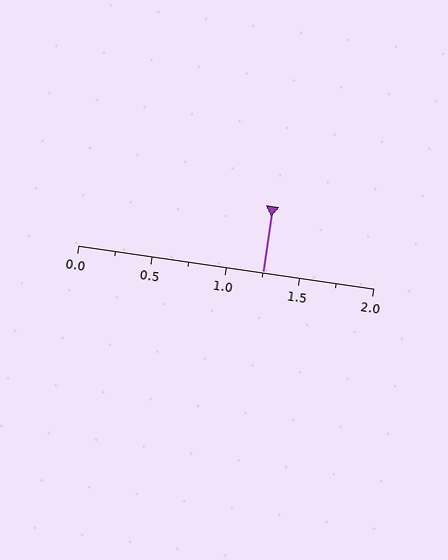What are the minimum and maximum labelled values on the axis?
The axis runs from 0.0 to 2.0.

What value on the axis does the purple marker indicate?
The marker indicates approximately 1.25.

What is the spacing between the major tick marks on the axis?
The major ticks are spaced 0.5 apart.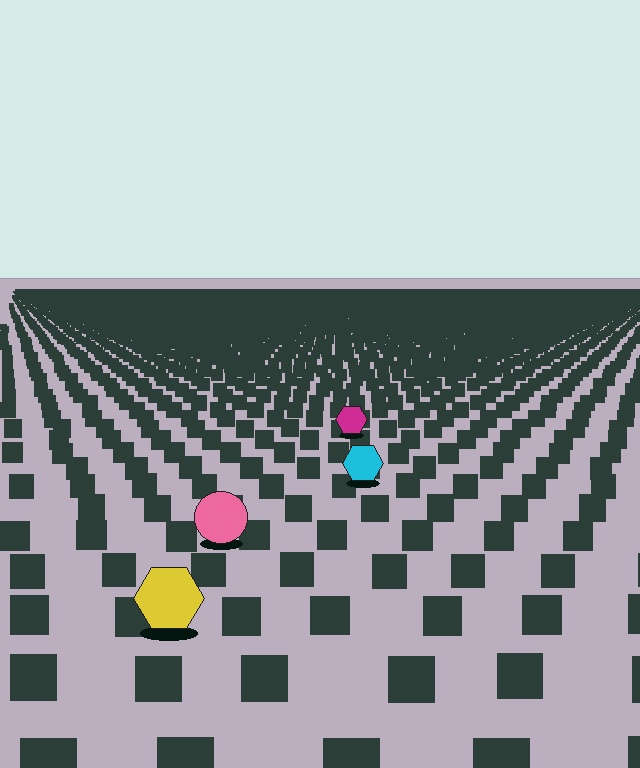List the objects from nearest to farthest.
From nearest to farthest: the yellow hexagon, the pink circle, the cyan hexagon, the magenta hexagon.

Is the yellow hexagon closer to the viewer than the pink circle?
Yes. The yellow hexagon is closer — you can tell from the texture gradient: the ground texture is coarser near it.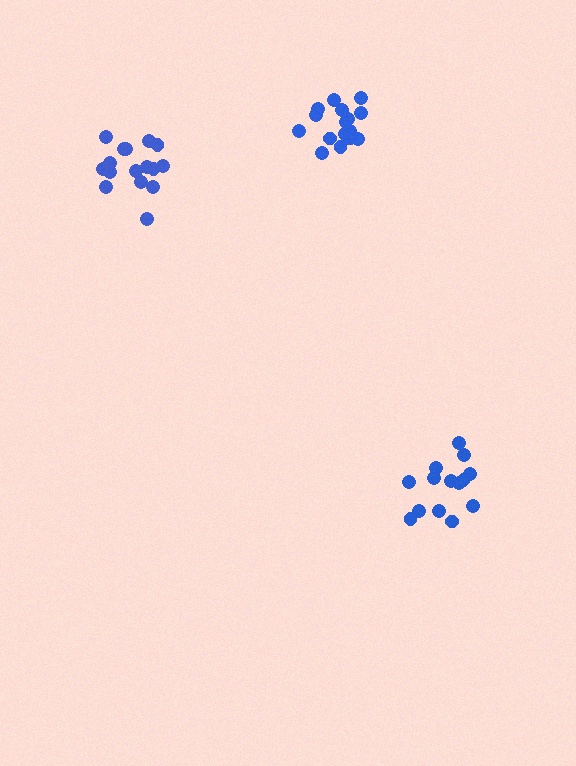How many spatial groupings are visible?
There are 3 spatial groupings.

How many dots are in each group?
Group 1: 14 dots, Group 2: 16 dots, Group 3: 16 dots (46 total).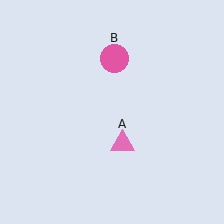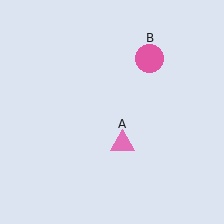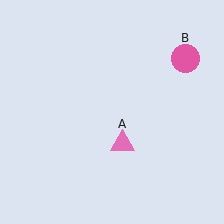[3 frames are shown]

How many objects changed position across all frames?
1 object changed position: pink circle (object B).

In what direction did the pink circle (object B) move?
The pink circle (object B) moved right.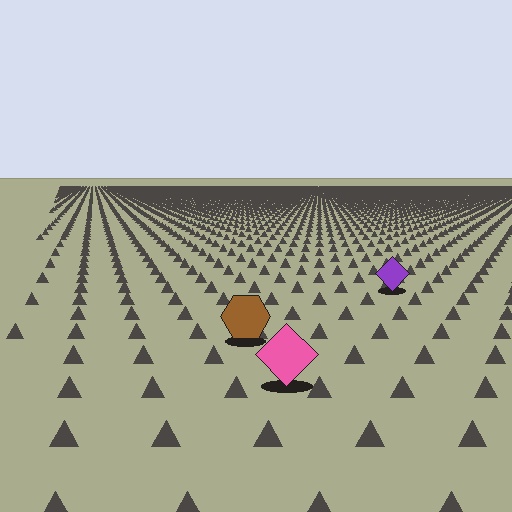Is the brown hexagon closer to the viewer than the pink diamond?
No. The pink diamond is closer — you can tell from the texture gradient: the ground texture is coarser near it.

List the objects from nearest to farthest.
From nearest to farthest: the pink diamond, the brown hexagon, the purple diamond.